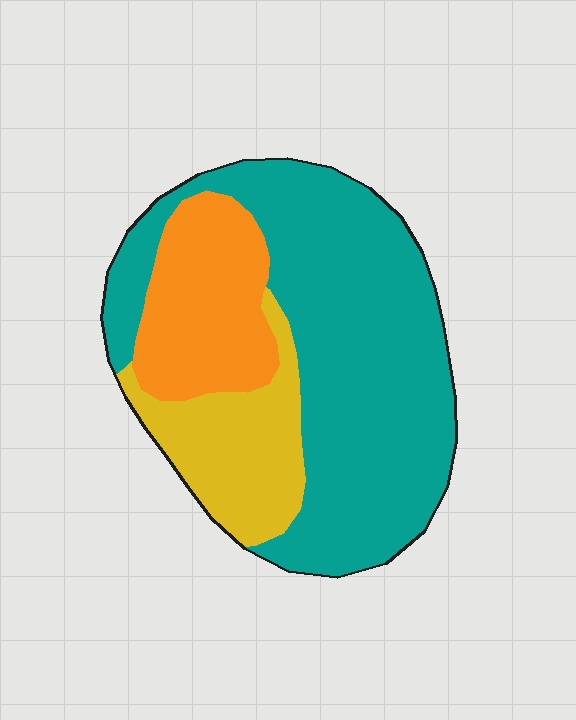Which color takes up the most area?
Teal, at roughly 60%.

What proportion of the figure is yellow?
Yellow takes up between a sixth and a third of the figure.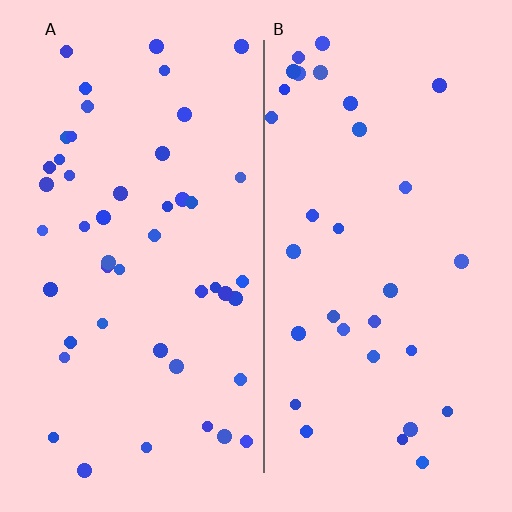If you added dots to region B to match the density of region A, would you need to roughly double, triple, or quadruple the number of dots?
Approximately double.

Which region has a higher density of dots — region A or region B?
A (the left).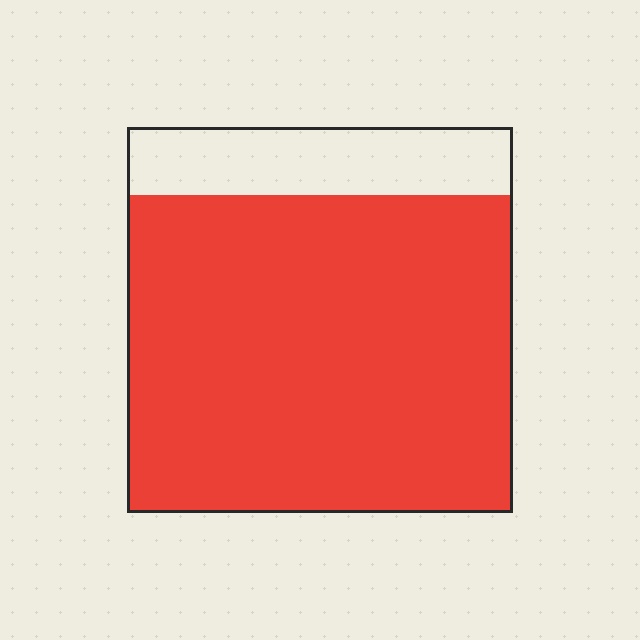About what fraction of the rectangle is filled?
About five sixths (5/6).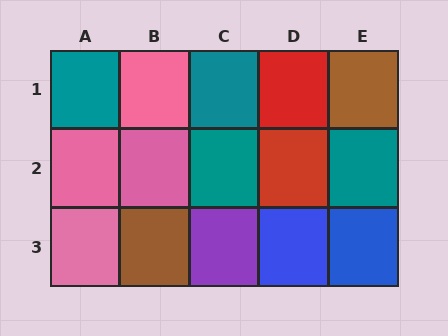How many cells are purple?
1 cell is purple.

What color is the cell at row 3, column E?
Blue.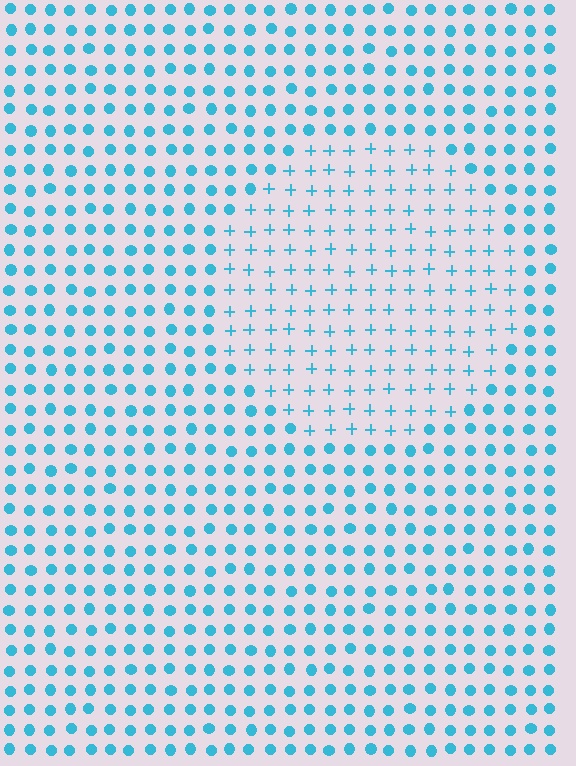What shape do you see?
I see a circle.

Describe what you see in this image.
The image is filled with small cyan elements arranged in a uniform grid. A circle-shaped region contains plus signs, while the surrounding area contains circles. The boundary is defined purely by the change in element shape.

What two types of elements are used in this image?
The image uses plus signs inside the circle region and circles outside it.